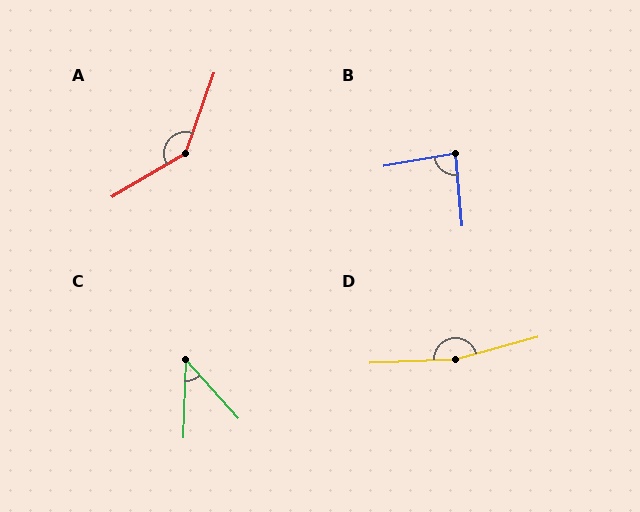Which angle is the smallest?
C, at approximately 43 degrees.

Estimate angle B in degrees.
Approximately 85 degrees.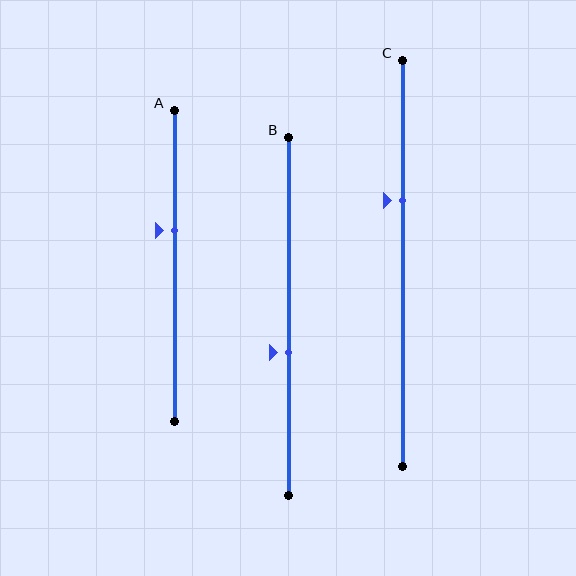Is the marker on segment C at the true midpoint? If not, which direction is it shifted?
No, the marker on segment C is shifted upward by about 15% of the segment length.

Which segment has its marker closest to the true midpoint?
Segment B has its marker closest to the true midpoint.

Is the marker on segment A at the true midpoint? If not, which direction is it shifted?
No, the marker on segment A is shifted upward by about 11% of the segment length.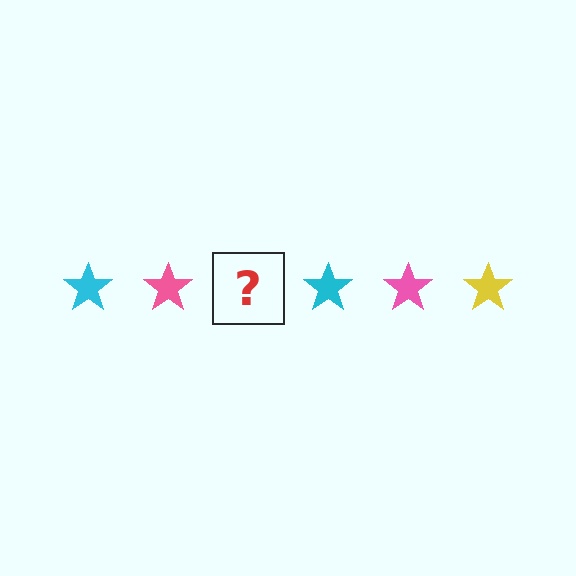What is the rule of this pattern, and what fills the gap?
The rule is that the pattern cycles through cyan, pink, yellow stars. The gap should be filled with a yellow star.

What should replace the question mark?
The question mark should be replaced with a yellow star.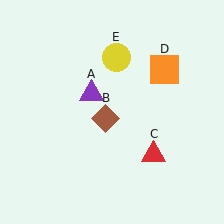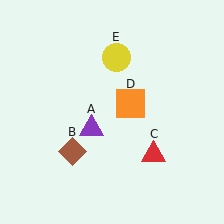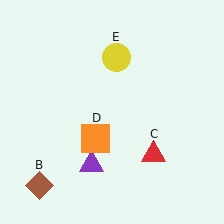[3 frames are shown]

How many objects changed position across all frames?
3 objects changed position: purple triangle (object A), brown diamond (object B), orange square (object D).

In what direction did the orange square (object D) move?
The orange square (object D) moved down and to the left.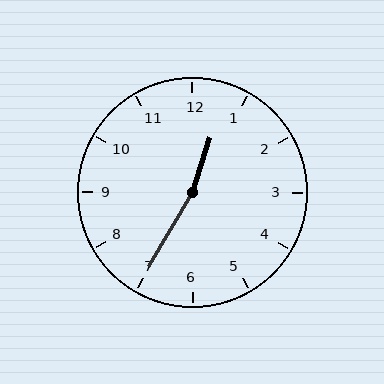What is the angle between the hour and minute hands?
Approximately 168 degrees.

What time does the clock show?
12:35.